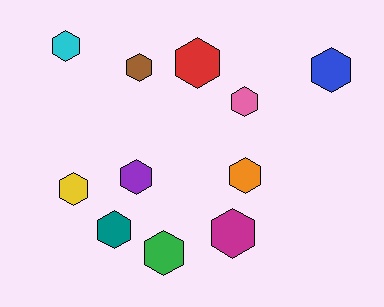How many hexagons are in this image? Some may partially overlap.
There are 11 hexagons.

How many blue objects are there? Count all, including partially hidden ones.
There is 1 blue object.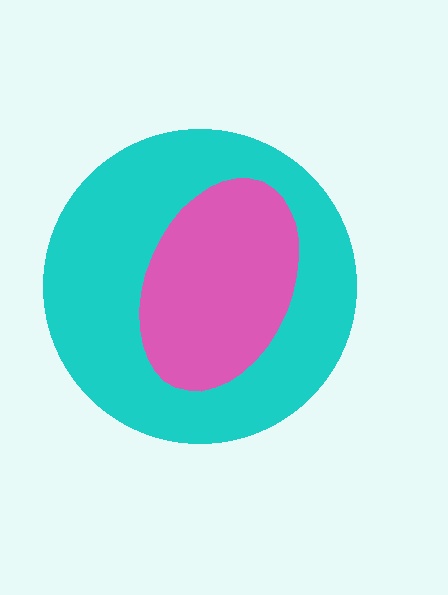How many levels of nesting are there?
2.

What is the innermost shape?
The pink ellipse.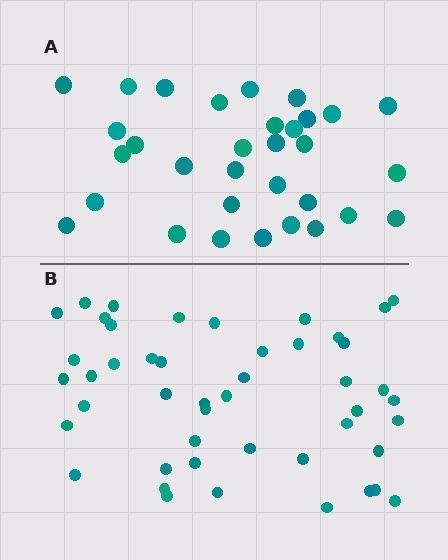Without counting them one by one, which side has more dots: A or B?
Region B (the bottom region) has more dots.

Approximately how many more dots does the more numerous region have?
Region B has approximately 15 more dots than region A.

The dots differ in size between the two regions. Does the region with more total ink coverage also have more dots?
No. Region A has more total ink coverage because its dots are larger, but region B actually contains more individual dots. Total area can be misleading — the number of items is what matters here.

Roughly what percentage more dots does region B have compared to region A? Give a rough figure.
About 45% more.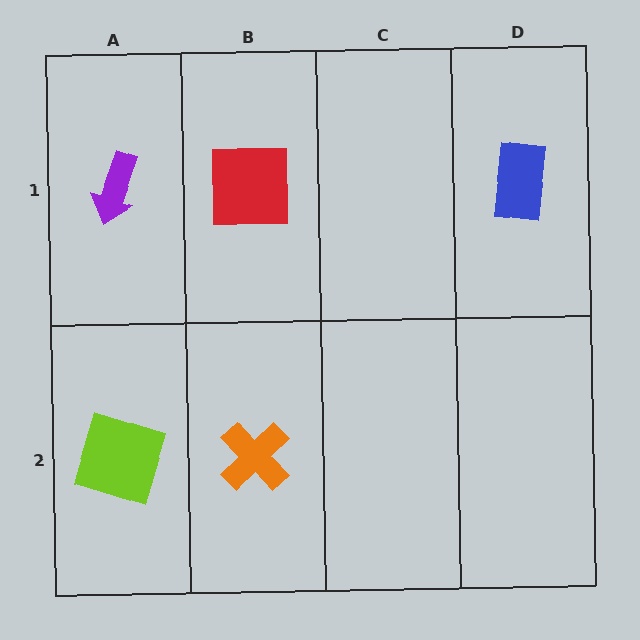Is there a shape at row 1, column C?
No, that cell is empty.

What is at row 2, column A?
A lime square.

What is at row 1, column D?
A blue rectangle.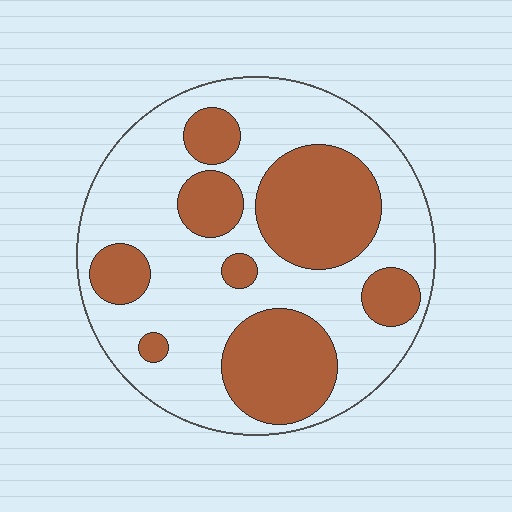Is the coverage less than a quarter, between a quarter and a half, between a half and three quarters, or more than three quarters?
Between a quarter and a half.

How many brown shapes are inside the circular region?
8.